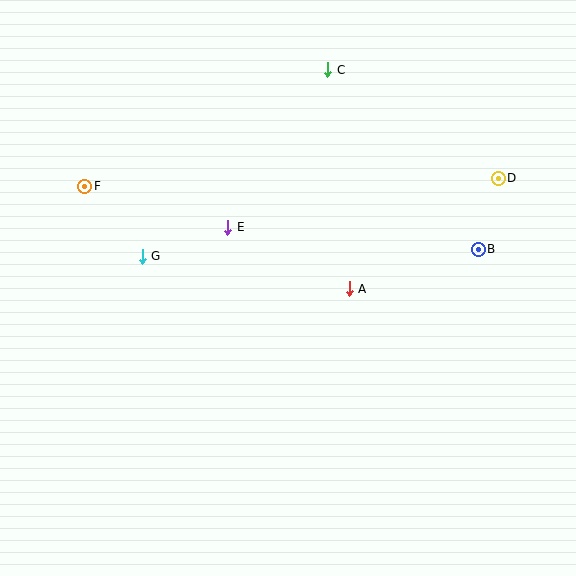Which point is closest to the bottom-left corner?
Point G is closest to the bottom-left corner.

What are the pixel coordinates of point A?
Point A is at (349, 289).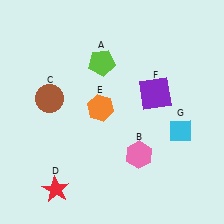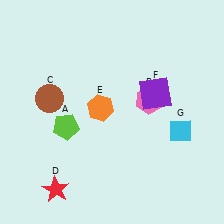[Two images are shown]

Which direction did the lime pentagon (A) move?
The lime pentagon (A) moved down.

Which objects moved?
The objects that moved are: the lime pentagon (A), the pink hexagon (B).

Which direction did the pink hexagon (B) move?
The pink hexagon (B) moved up.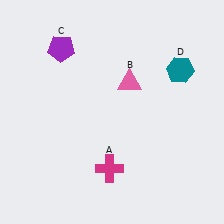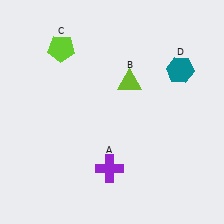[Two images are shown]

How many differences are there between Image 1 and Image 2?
There are 3 differences between the two images.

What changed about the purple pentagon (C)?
In Image 1, C is purple. In Image 2, it changed to lime.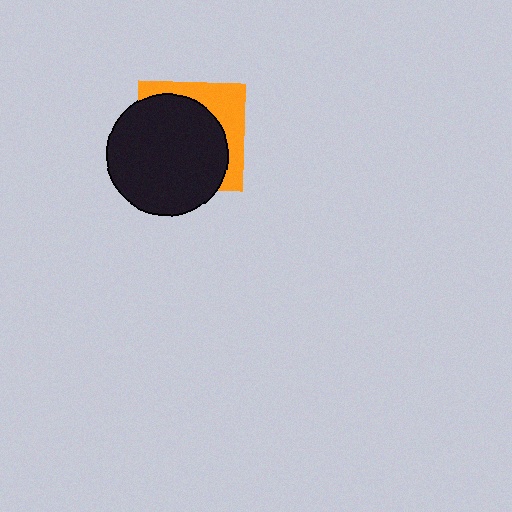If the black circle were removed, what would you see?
You would see the complete orange square.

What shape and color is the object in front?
The object in front is a black circle.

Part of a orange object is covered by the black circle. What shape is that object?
It is a square.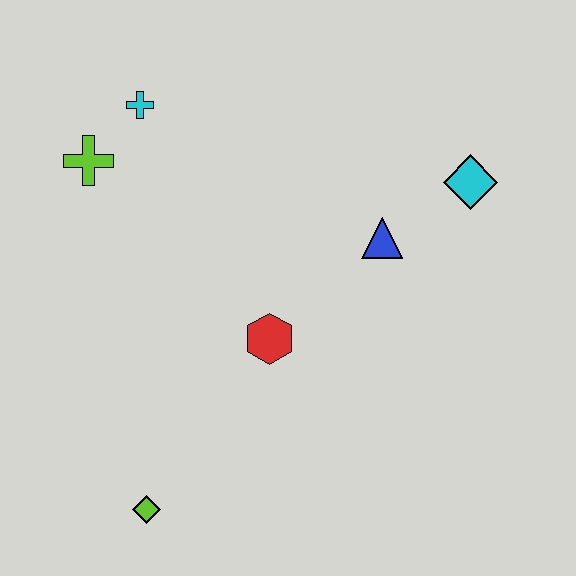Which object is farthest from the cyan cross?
The lime diamond is farthest from the cyan cross.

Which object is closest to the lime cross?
The cyan cross is closest to the lime cross.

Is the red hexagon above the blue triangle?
No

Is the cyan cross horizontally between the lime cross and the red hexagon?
Yes